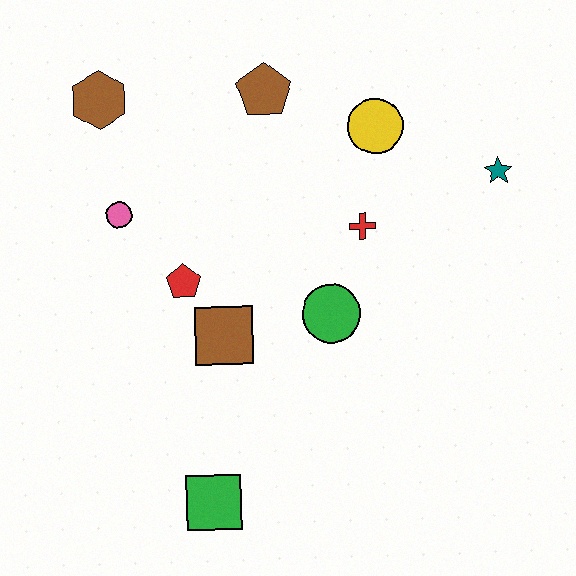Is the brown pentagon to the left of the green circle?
Yes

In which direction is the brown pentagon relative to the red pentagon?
The brown pentagon is above the red pentagon.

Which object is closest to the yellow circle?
The red cross is closest to the yellow circle.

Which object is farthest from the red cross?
The green square is farthest from the red cross.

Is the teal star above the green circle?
Yes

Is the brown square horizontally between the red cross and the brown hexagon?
Yes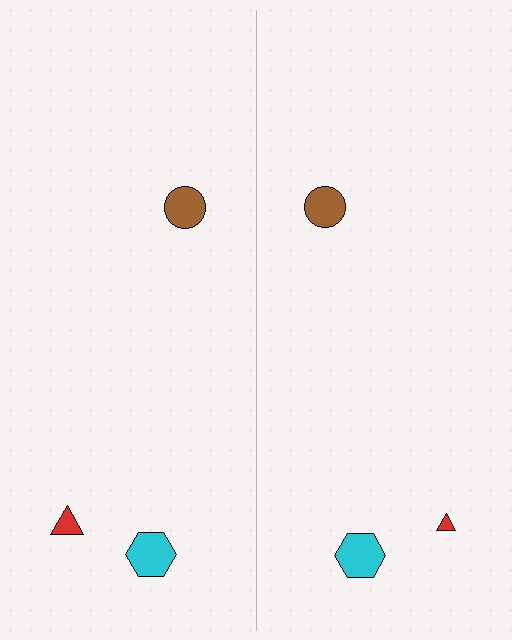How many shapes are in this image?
There are 6 shapes in this image.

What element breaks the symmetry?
The red triangle on the right side has a different size than its mirror counterpart.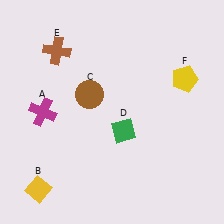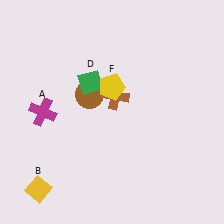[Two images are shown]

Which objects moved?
The objects that moved are: the green diamond (D), the brown cross (E), the yellow pentagon (F).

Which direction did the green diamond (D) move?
The green diamond (D) moved up.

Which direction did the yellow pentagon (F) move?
The yellow pentagon (F) moved left.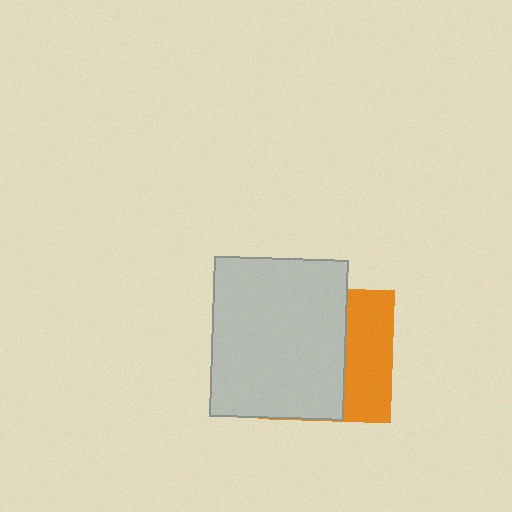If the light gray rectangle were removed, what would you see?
You would see the complete orange square.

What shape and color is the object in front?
The object in front is a light gray rectangle.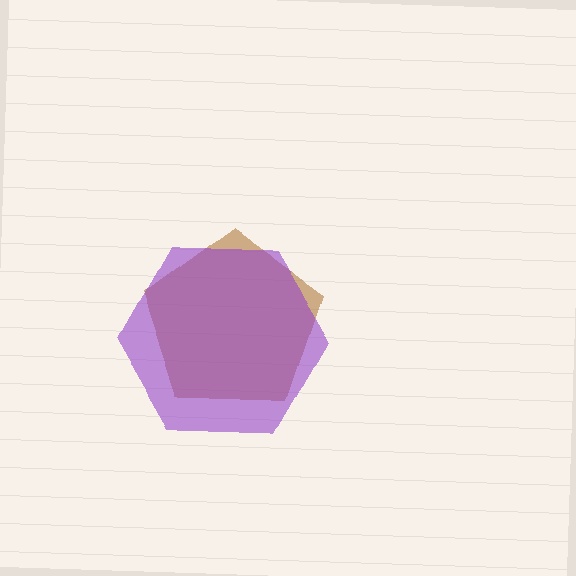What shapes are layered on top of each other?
The layered shapes are: a brown pentagon, a purple hexagon.